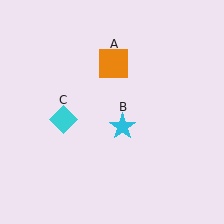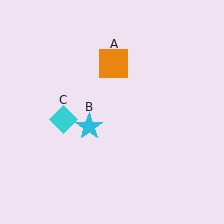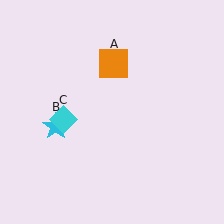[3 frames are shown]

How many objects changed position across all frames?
1 object changed position: cyan star (object B).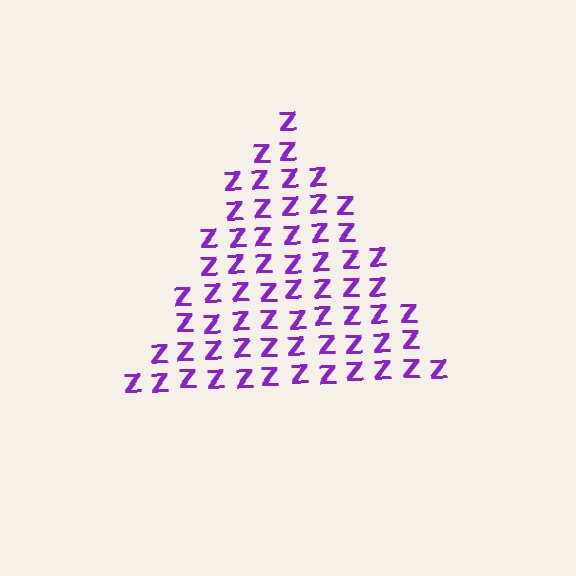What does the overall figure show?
The overall figure shows a triangle.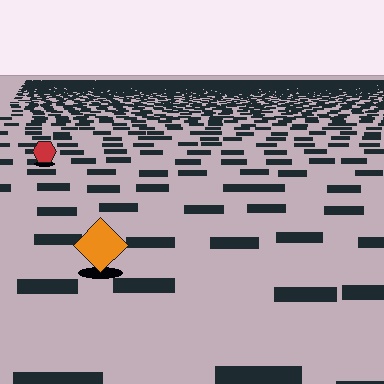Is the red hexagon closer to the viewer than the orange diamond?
No. The orange diamond is closer — you can tell from the texture gradient: the ground texture is coarser near it.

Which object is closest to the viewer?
The orange diamond is closest. The texture marks near it are larger and more spread out.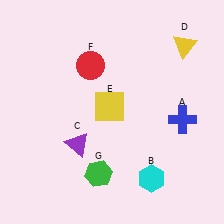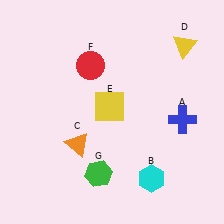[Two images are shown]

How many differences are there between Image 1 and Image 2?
There is 1 difference between the two images.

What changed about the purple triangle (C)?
In Image 1, C is purple. In Image 2, it changed to orange.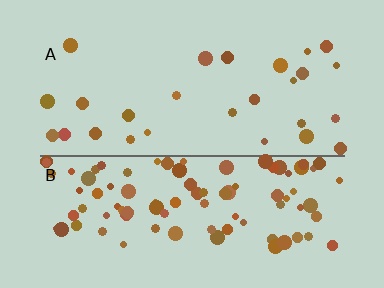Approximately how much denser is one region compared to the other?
Approximately 3.5× — region B over region A.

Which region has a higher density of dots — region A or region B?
B (the bottom).